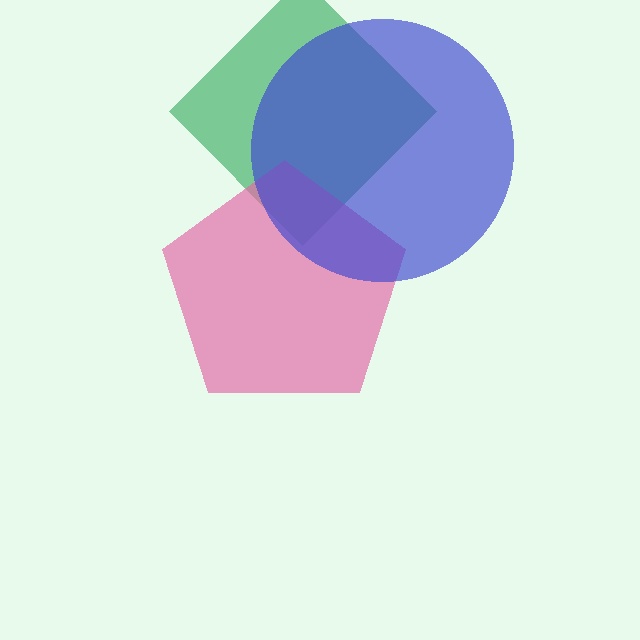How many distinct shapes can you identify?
There are 3 distinct shapes: a green diamond, a pink pentagon, a blue circle.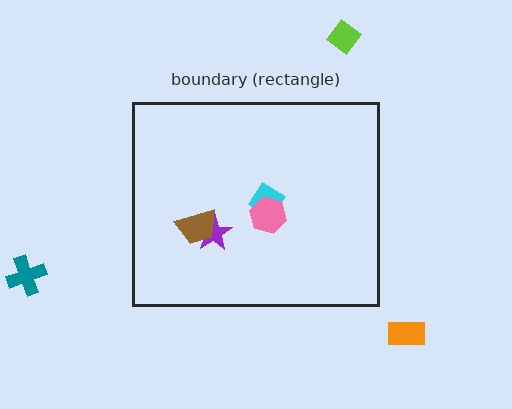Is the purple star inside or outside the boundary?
Inside.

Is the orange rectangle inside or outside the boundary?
Outside.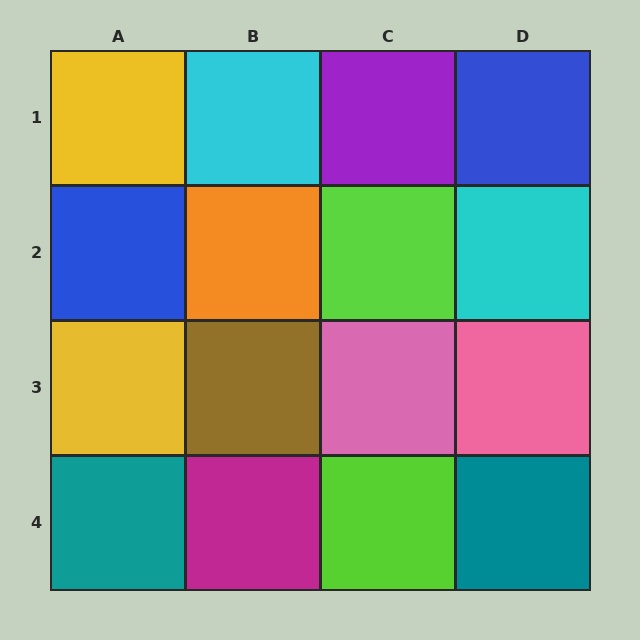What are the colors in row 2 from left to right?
Blue, orange, lime, cyan.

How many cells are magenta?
1 cell is magenta.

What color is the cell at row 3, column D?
Pink.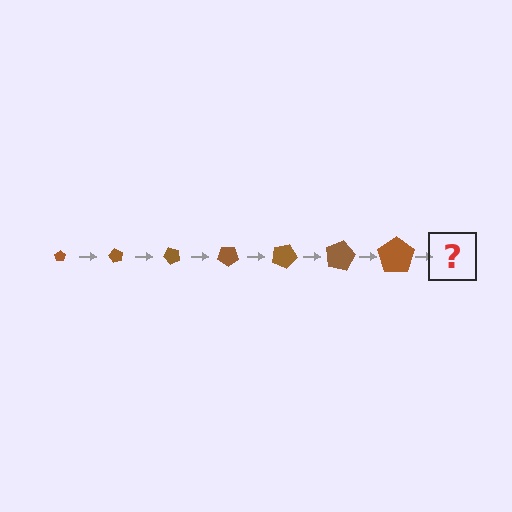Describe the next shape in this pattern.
It should be a pentagon, larger than the previous one and rotated 420 degrees from the start.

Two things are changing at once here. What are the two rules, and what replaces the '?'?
The two rules are that the pentagon grows larger each step and it rotates 60 degrees each step. The '?' should be a pentagon, larger than the previous one and rotated 420 degrees from the start.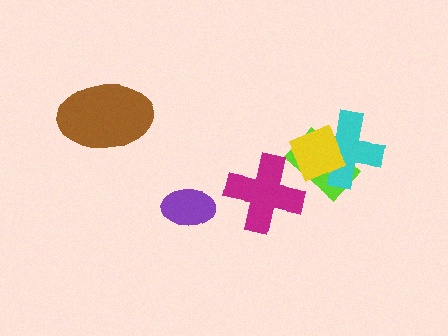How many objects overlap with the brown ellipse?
0 objects overlap with the brown ellipse.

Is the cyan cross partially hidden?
Yes, it is partially covered by another shape.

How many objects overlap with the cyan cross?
2 objects overlap with the cyan cross.